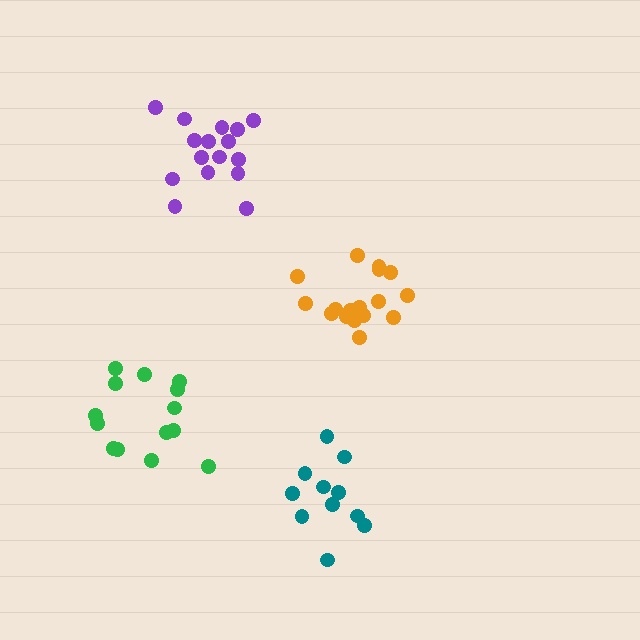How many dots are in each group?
Group 1: 11 dots, Group 2: 17 dots, Group 3: 16 dots, Group 4: 14 dots (58 total).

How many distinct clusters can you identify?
There are 4 distinct clusters.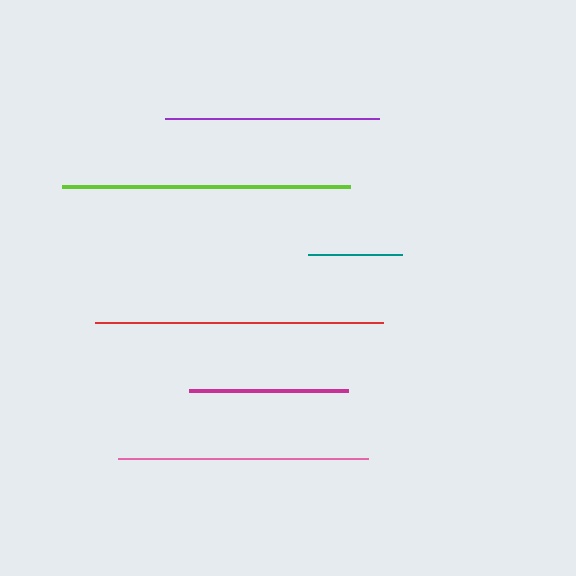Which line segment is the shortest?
The teal line is the shortest at approximately 94 pixels.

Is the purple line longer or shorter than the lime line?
The lime line is longer than the purple line.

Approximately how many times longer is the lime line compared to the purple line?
The lime line is approximately 1.3 times the length of the purple line.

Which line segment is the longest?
The red line is the longest at approximately 288 pixels.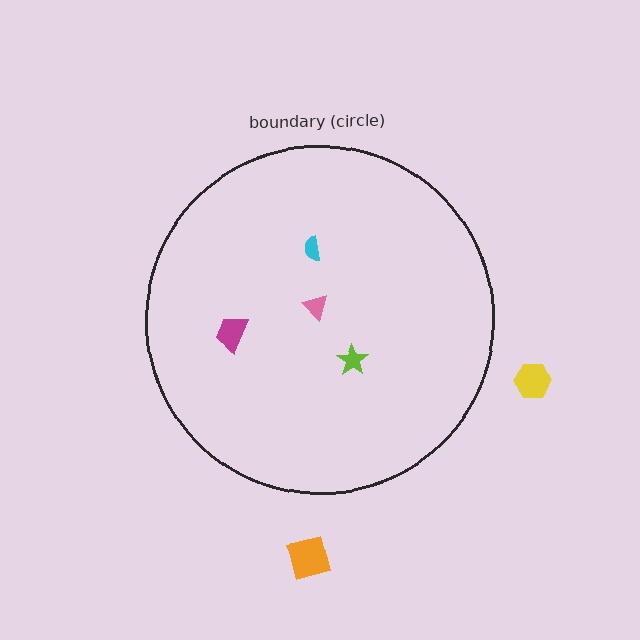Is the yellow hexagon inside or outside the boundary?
Outside.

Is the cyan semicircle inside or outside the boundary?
Inside.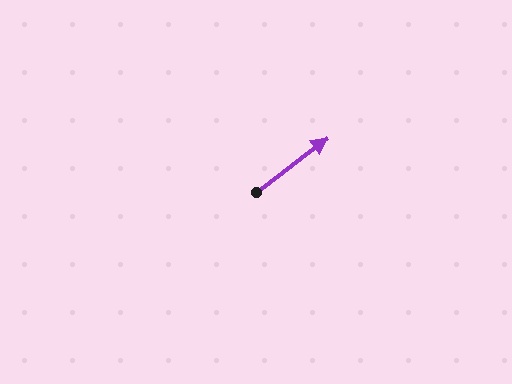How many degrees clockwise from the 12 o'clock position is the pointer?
Approximately 53 degrees.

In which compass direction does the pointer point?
Northeast.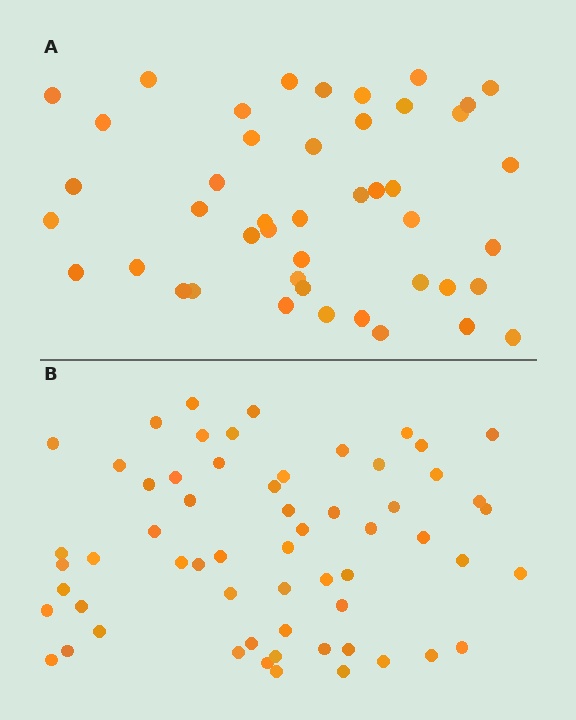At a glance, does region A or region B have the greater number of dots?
Region B (the bottom region) has more dots.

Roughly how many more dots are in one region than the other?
Region B has approximately 15 more dots than region A.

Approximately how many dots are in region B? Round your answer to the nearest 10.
About 60 dots.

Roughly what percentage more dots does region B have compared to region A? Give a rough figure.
About 35% more.